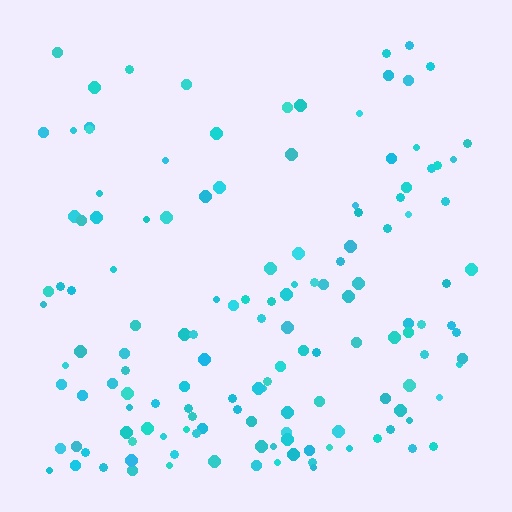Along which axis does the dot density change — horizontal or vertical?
Vertical.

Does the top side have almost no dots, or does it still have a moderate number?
Still a moderate number, just noticeably fewer than the bottom.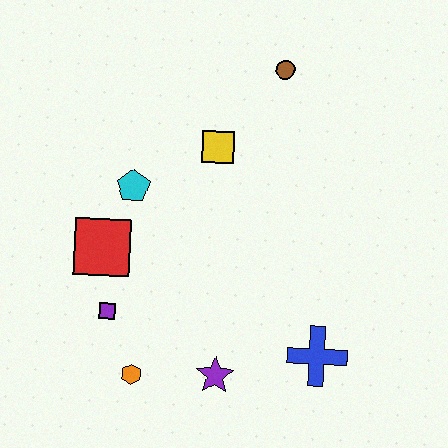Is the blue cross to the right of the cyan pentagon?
Yes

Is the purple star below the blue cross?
Yes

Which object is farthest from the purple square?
The brown circle is farthest from the purple square.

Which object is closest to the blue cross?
The purple star is closest to the blue cross.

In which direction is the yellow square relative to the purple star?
The yellow square is above the purple star.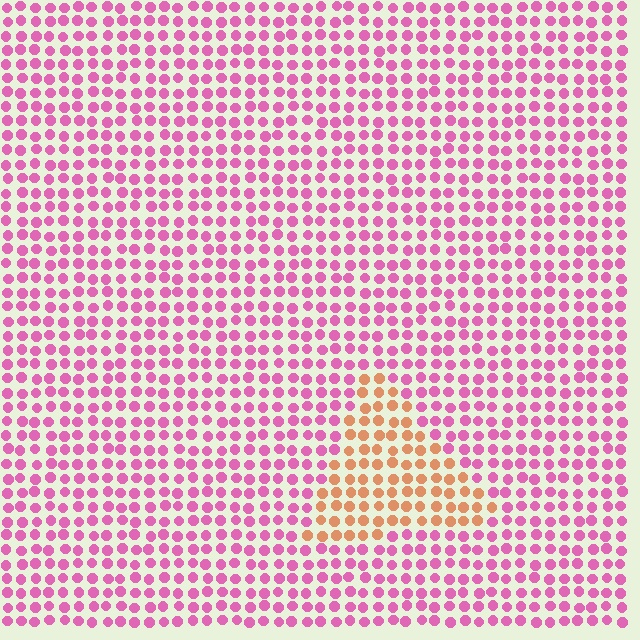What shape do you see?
I see a triangle.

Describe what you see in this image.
The image is filled with small pink elements in a uniform arrangement. A triangle-shaped region is visible where the elements are tinted to a slightly different hue, forming a subtle color boundary.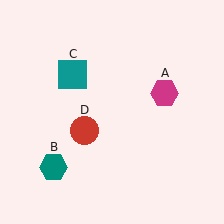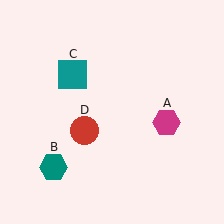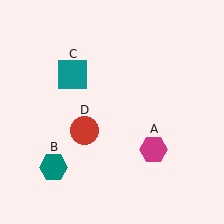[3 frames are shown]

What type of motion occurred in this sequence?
The magenta hexagon (object A) rotated clockwise around the center of the scene.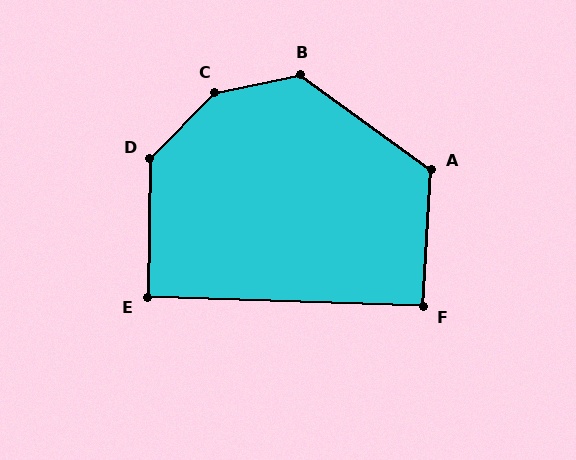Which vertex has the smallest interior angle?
E, at approximately 91 degrees.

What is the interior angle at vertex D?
Approximately 136 degrees (obtuse).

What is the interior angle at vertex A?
Approximately 123 degrees (obtuse).